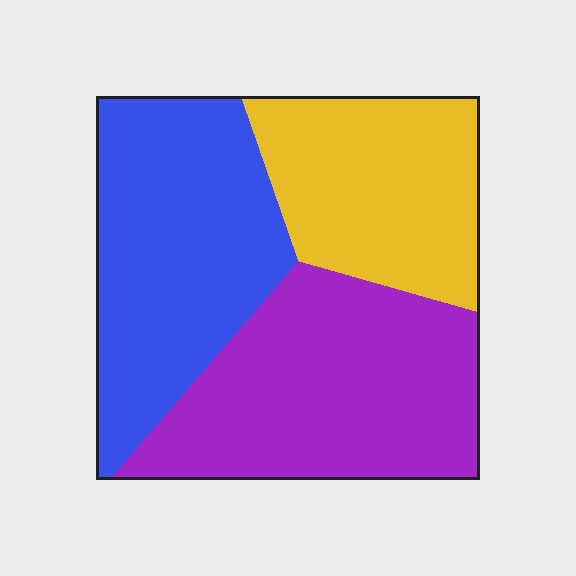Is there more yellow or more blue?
Blue.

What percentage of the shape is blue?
Blue covers around 35% of the shape.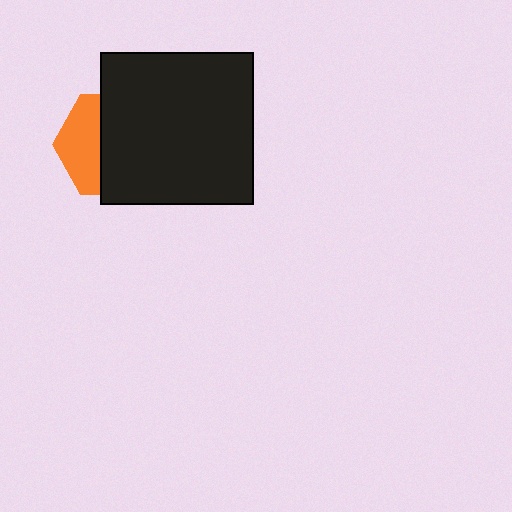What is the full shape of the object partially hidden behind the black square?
The partially hidden object is an orange hexagon.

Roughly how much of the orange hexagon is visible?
A small part of it is visible (roughly 38%).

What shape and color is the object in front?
The object in front is a black square.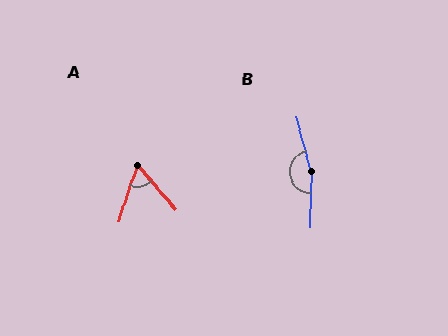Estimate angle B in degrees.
Approximately 164 degrees.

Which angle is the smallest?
A, at approximately 60 degrees.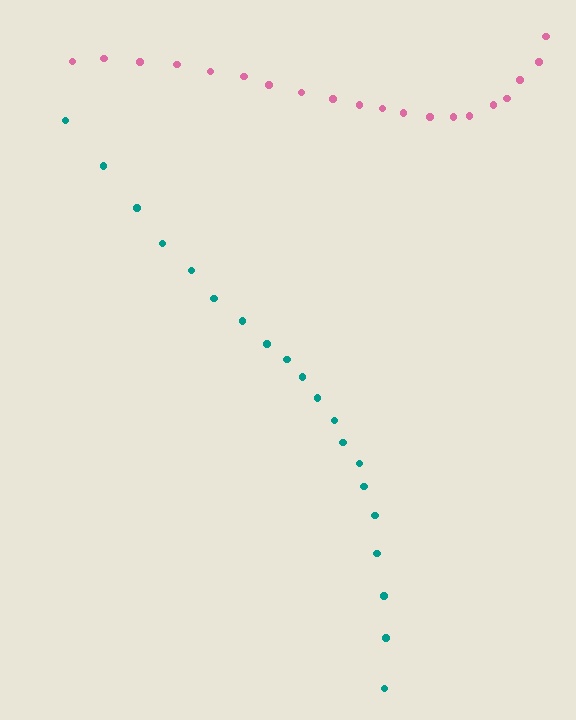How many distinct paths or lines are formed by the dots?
There are 2 distinct paths.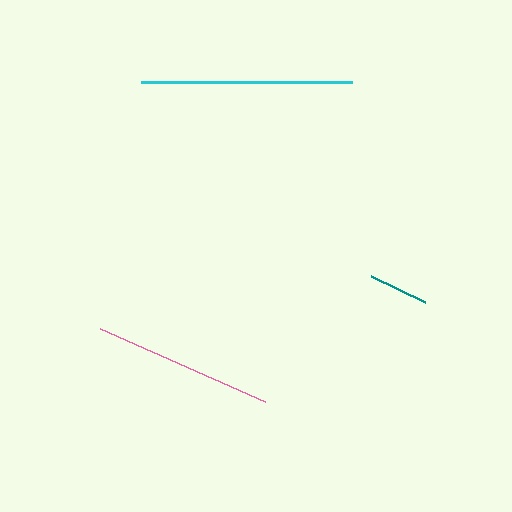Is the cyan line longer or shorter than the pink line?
The cyan line is longer than the pink line.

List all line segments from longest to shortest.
From longest to shortest: cyan, pink, teal.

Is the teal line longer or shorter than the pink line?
The pink line is longer than the teal line.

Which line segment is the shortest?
The teal line is the shortest at approximately 60 pixels.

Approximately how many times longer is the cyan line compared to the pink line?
The cyan line is approximately 1.2 times the length of the pink line.